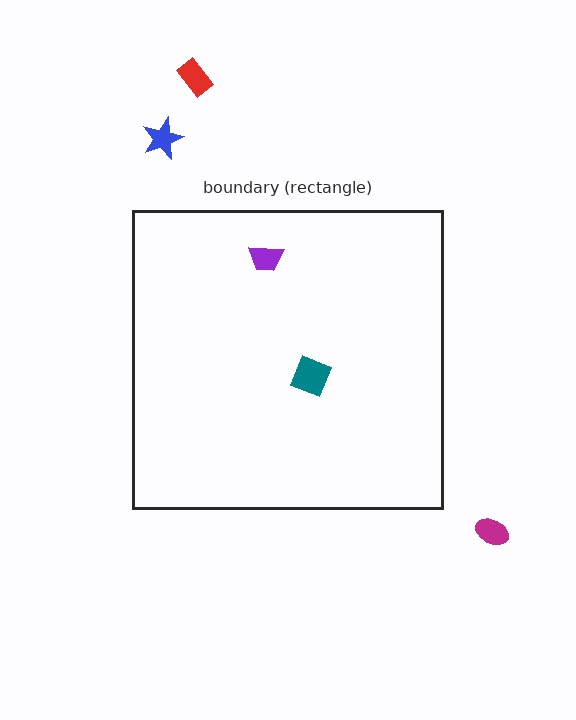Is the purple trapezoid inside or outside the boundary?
Inside.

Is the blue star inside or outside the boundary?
Outside.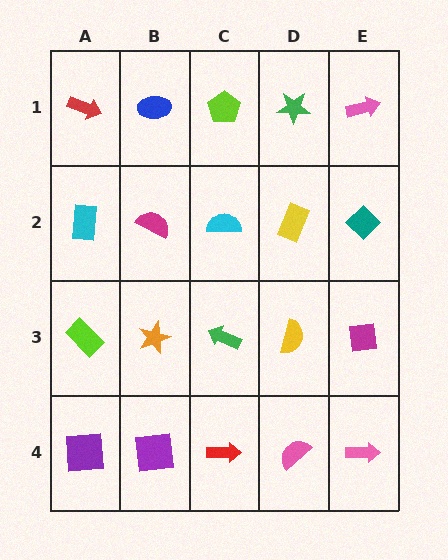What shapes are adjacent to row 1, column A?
A cyan rectangle (row 2, column A), a blue ellipse (row 1, column B).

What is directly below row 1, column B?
A magenta semicircle.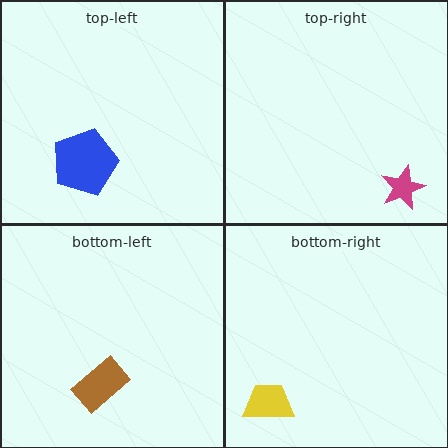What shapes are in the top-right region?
The magenta star.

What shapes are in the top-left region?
The blue pentagon.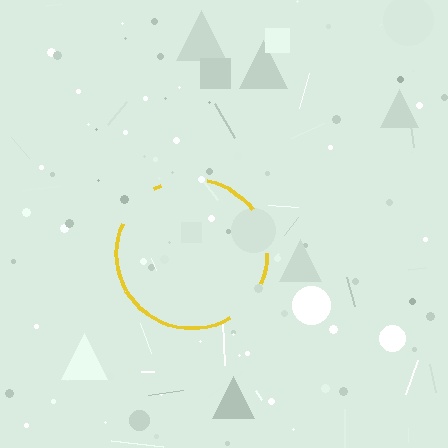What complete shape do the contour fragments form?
The contour fragments form a circle.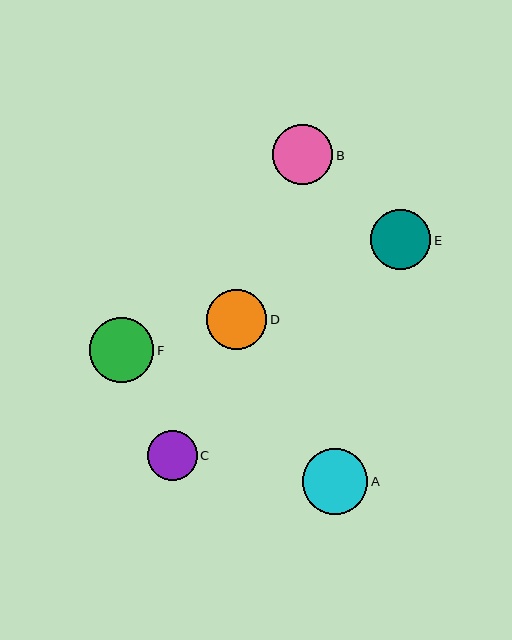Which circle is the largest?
Circle A is the largest with a size of approximately 66 pixels.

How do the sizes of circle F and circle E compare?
Circle F and circle E are approximately the same size.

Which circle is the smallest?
Circle C is the smallest with a size of approximately 50 pixels.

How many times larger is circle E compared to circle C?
Circle E is approximately 1.2 times the size of circle C.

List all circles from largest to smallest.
From largest to smallest: A, F, B, D, E, C.